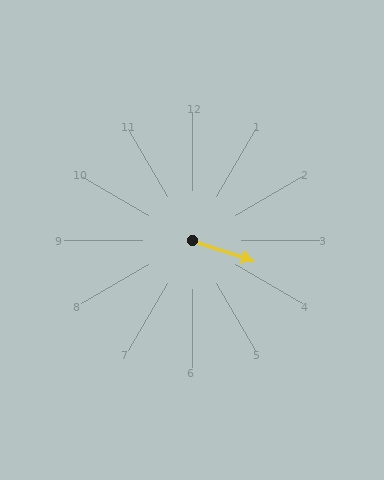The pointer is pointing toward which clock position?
Roughly 4 o'clock.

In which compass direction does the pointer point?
East.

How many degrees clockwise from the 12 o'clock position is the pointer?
Approximately 108 degrees.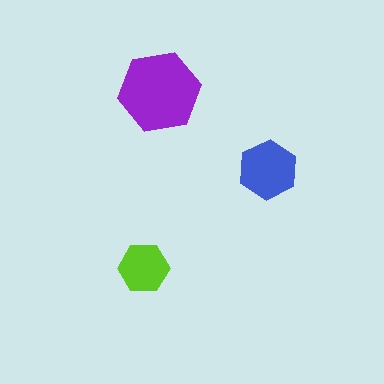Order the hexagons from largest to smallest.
the purple one, the blue one, the lime one.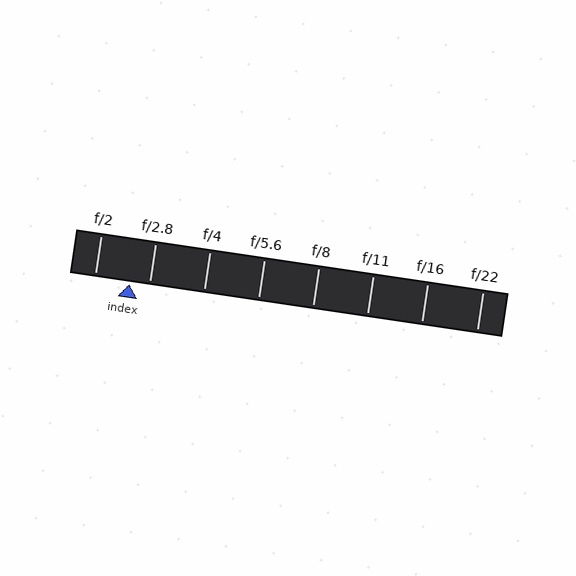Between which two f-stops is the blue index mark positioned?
The index mark is between f/2 and f/2.8.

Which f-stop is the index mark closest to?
The index mark is closest to f/2.8.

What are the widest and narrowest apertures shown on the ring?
The widest aperture shown is f/2 and the narrowest is f/22.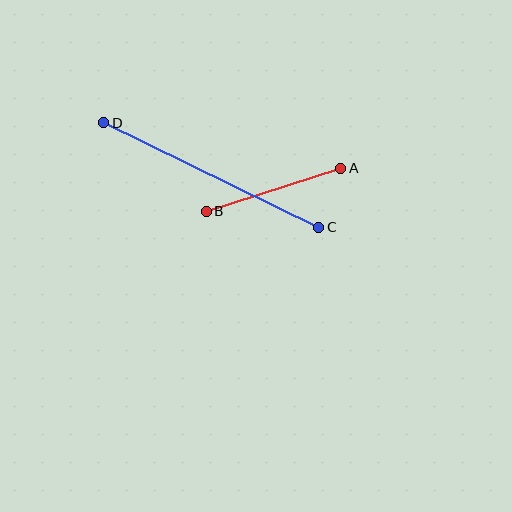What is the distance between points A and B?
The distance is approximately 141 pixels.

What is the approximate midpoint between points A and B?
The midpoint is at approximately (273, 190) pixels.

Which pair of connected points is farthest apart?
Points C and D are farthest apart.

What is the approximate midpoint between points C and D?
The midpoint is at approximately (211, 175) pixels.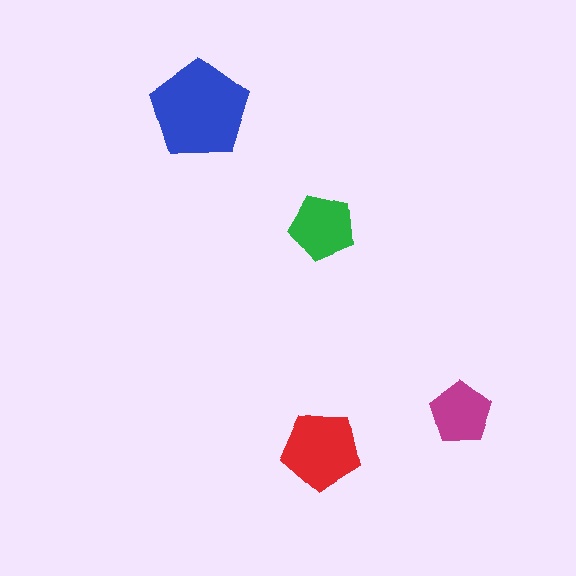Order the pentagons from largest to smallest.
the blue one, the red one, the green one, the magenta one.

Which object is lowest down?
The red pentagon is bottommost.